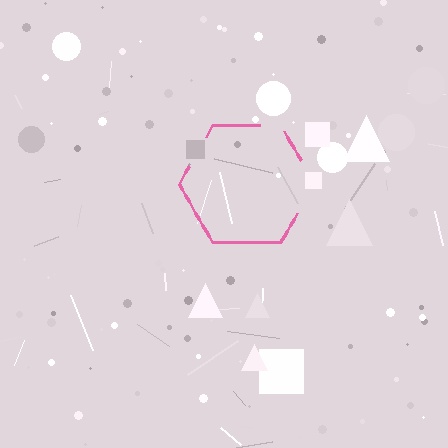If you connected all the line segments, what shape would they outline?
They would outline a hexagon.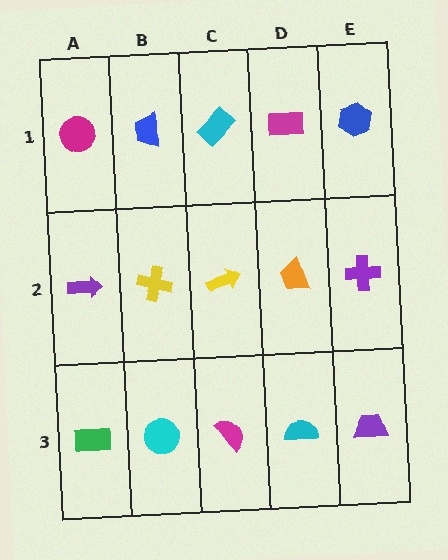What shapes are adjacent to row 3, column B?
A yellow cross (row 2, column B), a green rectangle (row 3, column A), a magenta semicircle (row 3, column C).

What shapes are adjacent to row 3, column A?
A purple arrow (row 2, column A), a cyan circle (row 3, column B).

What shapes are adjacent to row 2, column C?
A cyan rectangle (row 1, column C), a magenta semicircle (row 3, column C), a yellow cross (row 2, column B), an orange trapezoid (row 2, column D).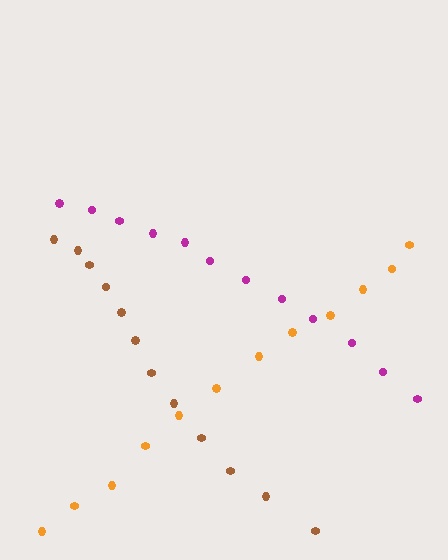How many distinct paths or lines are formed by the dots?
There are 3 distinct paths.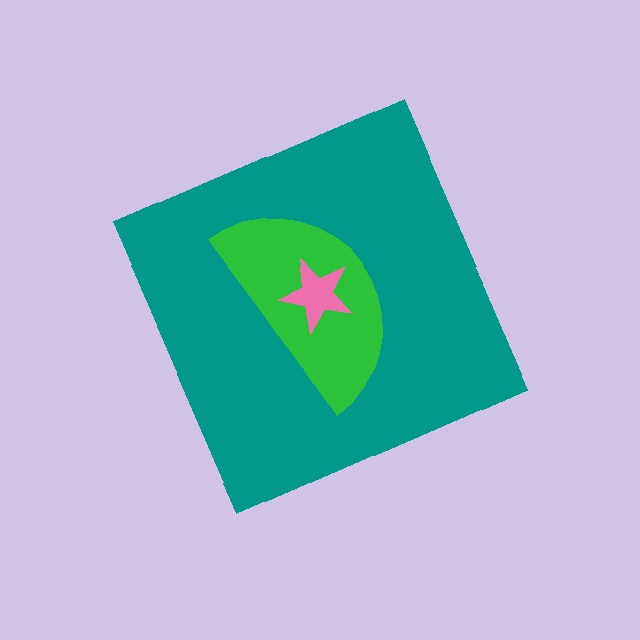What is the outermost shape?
The teal diamond.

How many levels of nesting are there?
3.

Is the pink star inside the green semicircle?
Yes.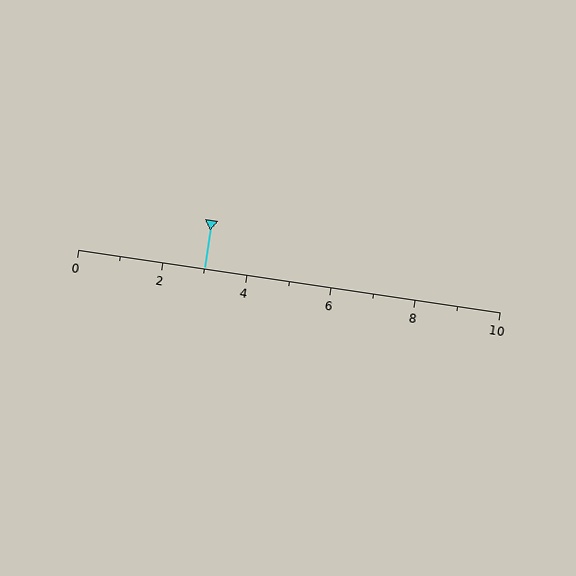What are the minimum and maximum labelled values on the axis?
The axis runs from 0 to 10.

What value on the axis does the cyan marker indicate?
The marker indicates approximately 3.